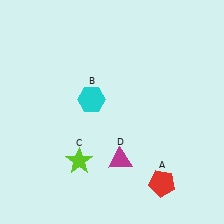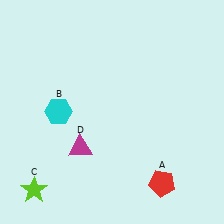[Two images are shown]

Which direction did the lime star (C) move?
The lime star (C) moved left.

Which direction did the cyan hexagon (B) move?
The cyan hexagon (B) moved left.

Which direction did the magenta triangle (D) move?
The magenta triangle (D) moved left.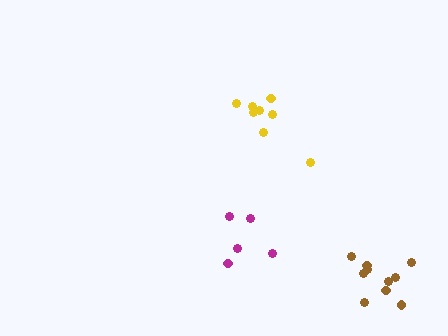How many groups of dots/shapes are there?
There are 3 groups.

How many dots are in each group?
Group 1: 8 dots, Group 2: 10 dots, Group 3: 5 dots (23 total).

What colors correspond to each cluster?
The clusters are colored: yellow, brown, magenta.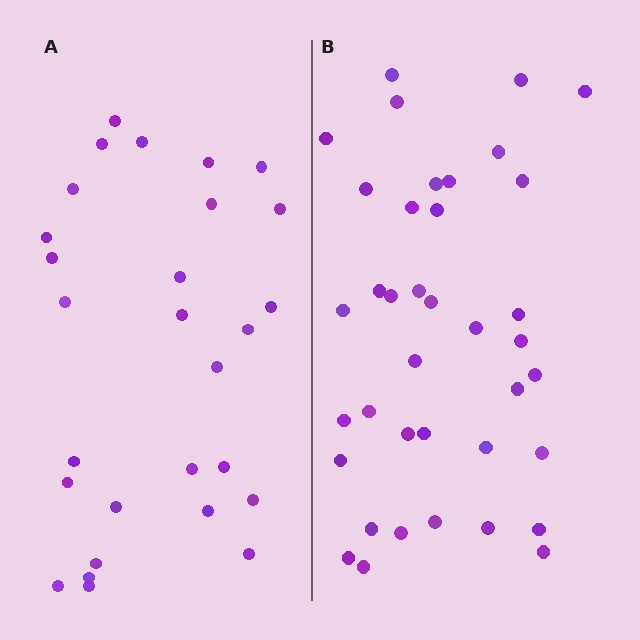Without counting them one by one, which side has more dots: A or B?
Region B (the right region) has more dots.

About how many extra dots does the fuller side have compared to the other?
Region B has roughly 10 or so more dots than region A.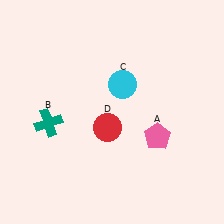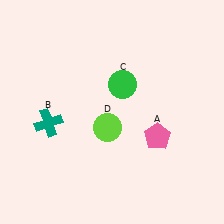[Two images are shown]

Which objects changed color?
C changed from cyan to green. D changed from red to lime.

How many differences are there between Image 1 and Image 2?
There are 2 differences between the two images.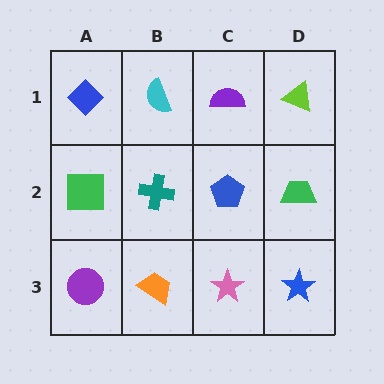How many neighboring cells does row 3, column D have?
2.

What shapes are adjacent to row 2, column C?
A purple semicircle (row 1, column C), a pink star (row 3, column C), a teal cross (row 2, column B), a green trapezoid (row 2, column D).